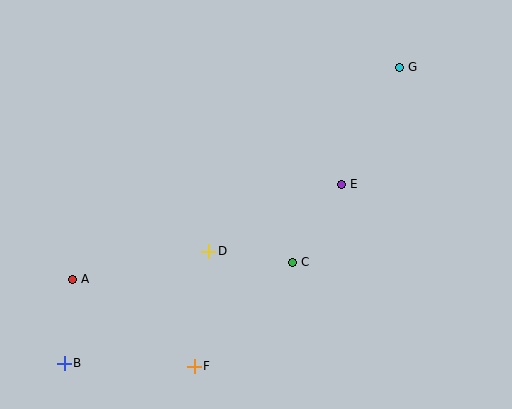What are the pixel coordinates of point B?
Point B is at (64, 363).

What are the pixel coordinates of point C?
Point C is at (292, 262).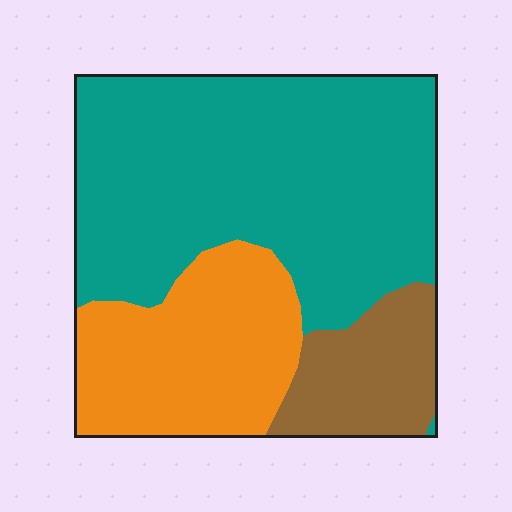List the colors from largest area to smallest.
From largest to smallest: teal, orange, brown.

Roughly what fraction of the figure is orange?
Orange covers 27% of the figure.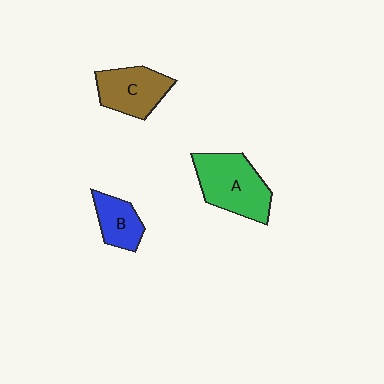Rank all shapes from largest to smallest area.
From largest to smallest: A (green), C (brown), B (blue).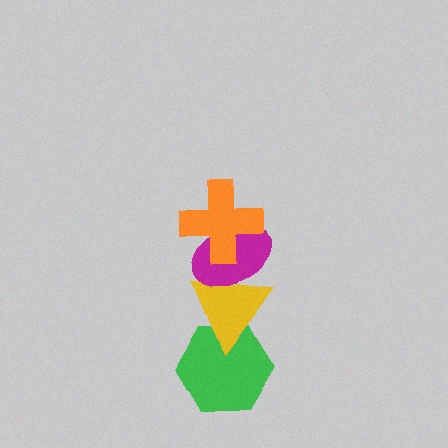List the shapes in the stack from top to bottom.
From top to bottom: the orange cross, the magenta ellipse, the yellow triangle, the green hexagon.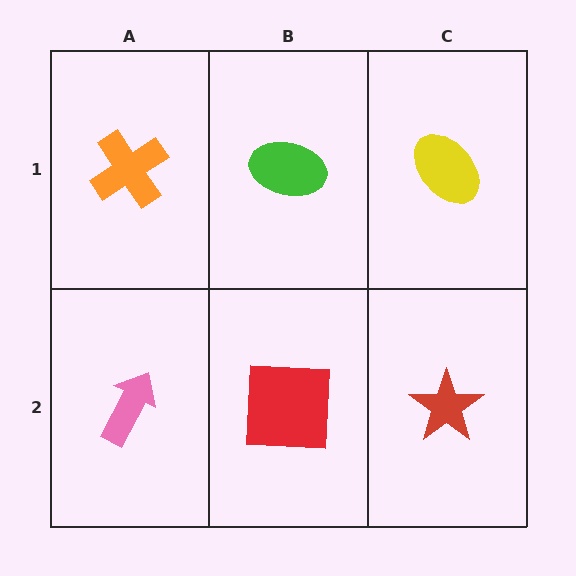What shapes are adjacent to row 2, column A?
An orange cross (row 1, column A), a red square (row 2, column B).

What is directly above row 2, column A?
An orange cross.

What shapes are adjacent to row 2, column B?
A green ellipse (row 1, column B), a pink arrow (row 2, column A), a red star (row 2, column C).